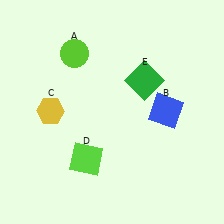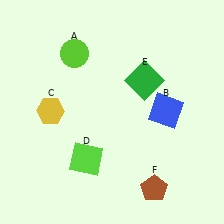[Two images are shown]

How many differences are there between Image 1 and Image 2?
There is 1 difference between the two images.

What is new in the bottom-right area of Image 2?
A brown pentagon (F) was added in the bottom-right area of Image 2.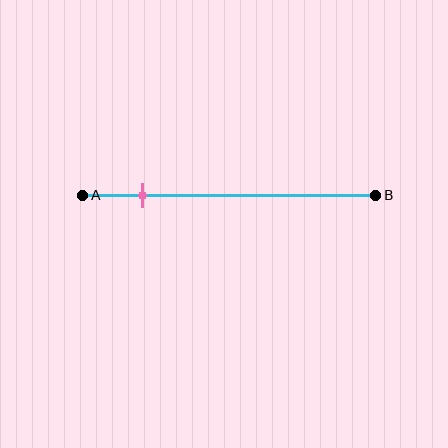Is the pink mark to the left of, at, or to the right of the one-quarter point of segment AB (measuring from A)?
The pink mark is to the left of the one-quarter point of segment AB.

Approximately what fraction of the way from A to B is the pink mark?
The pink mark is approximately 20% of the way from A to B.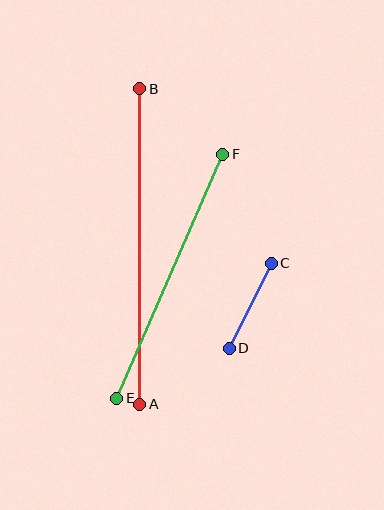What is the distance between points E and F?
The distance is approximately 266 pixels.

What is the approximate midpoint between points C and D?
The midpoint is at approximately (250, 306) pixels.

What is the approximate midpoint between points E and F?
The midpoint is at approximately (170, 276) pixels.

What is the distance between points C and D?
The distance is approximately 94 pixels.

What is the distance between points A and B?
The distance is approximately 315 pixels.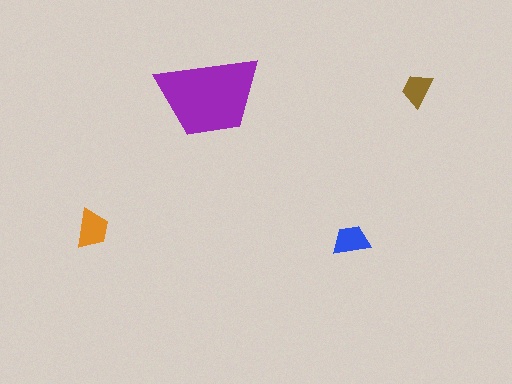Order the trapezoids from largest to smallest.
the purple one, the orange one, the blue one, the brown one.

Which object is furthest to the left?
The orange trapezoid is leftmost.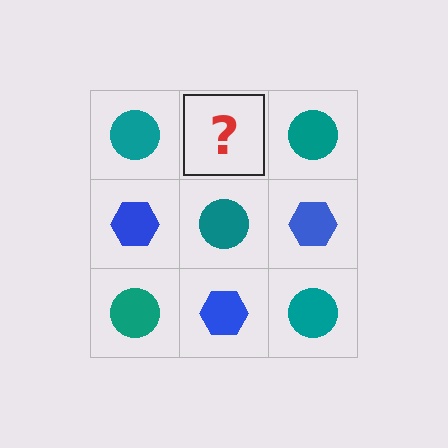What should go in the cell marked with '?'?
The missing cell should contain a blue hexagon.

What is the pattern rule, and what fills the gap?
The rule is that it alternates teal circle and blue hexagon in a checkerboard pattern. The gap should be filled with a blue hexagon.